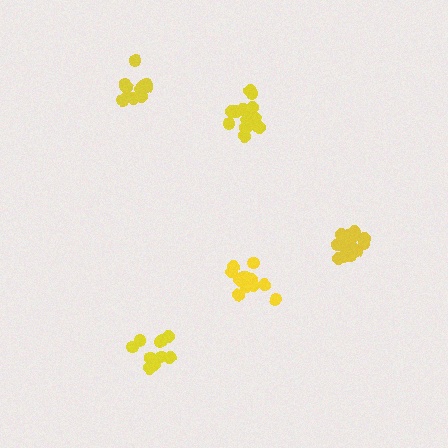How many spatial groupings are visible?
There are 5 spatial groupings.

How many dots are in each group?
Group 1: 16 dots, Group 2: 11 dots, Group 3: 13 dots, Group 4: 10 dots, Group 5: 16 dots (66 total).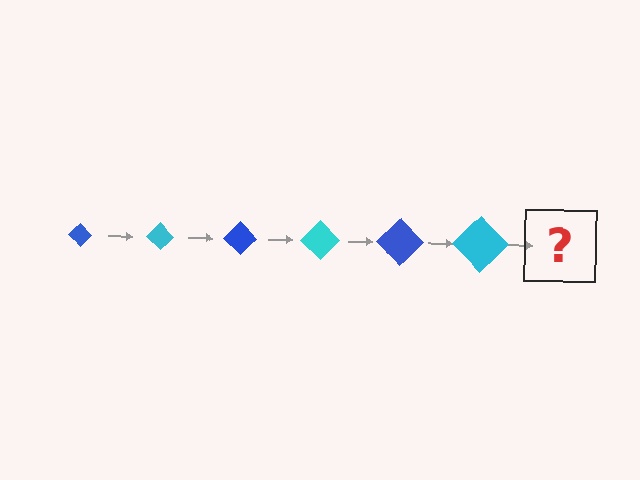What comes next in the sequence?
The next element should be a blue diamond, larger than the previous one.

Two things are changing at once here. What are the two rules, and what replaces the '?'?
The two rules are that the diamond grows larger each step and the color cycles through blue and cyan. The '?' should be a blue diamond, larger than the previous one.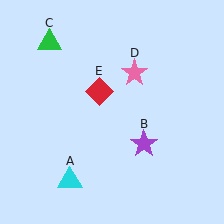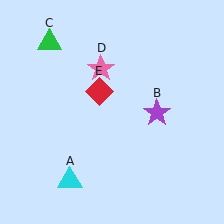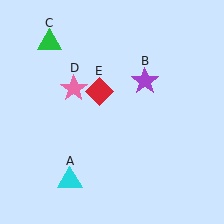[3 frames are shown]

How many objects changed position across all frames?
2 objects changed position: purple star (object B), pink star (object D).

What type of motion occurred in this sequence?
The purple star (object B), pink star (object D) rotated counterclockwise around the center of the scene.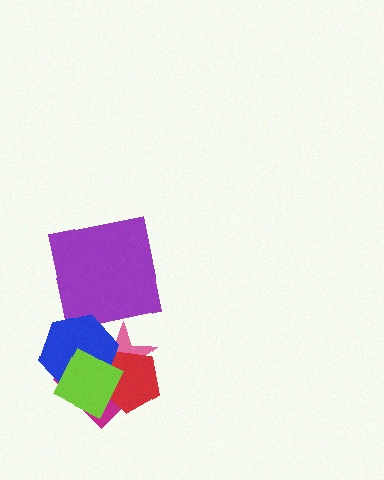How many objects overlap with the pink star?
4 objects overlap with the pink star.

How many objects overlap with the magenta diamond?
4 objects overlap with the magenta diamond.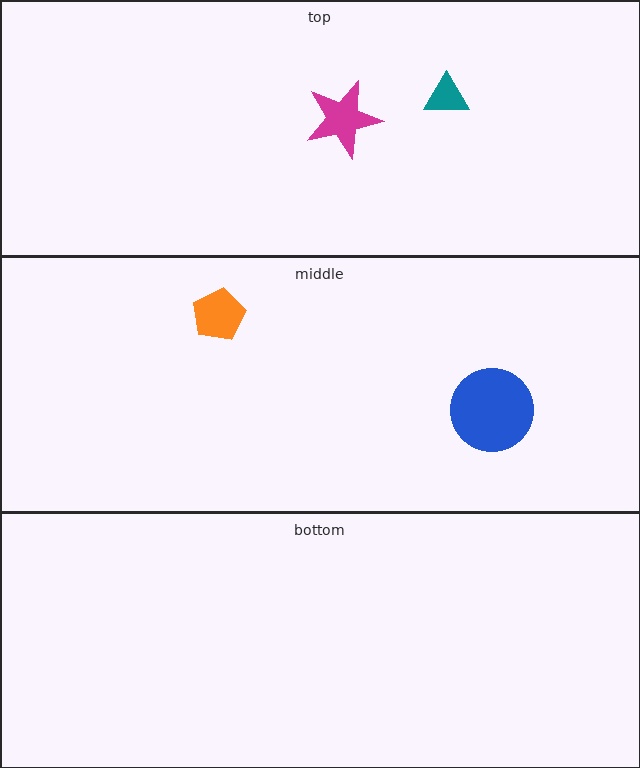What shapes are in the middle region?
The blue circle, the orange pentagon.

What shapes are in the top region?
The magenta star, the teal triangle.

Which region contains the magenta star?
The top region.